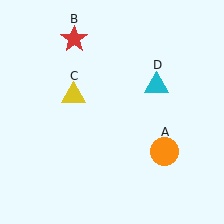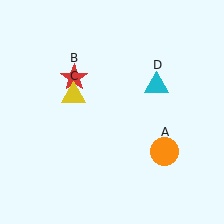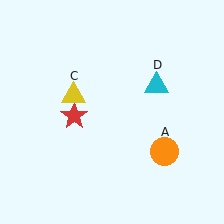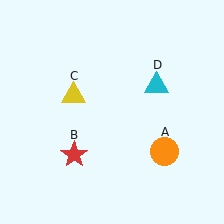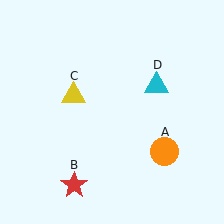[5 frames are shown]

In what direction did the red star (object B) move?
The red star (object B) moved down.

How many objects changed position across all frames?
1 object changed position: red star (object B).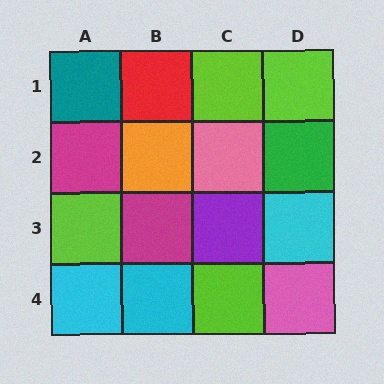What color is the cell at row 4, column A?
Cyan.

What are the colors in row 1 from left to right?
Teal, red, lime, lime.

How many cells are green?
1 cell is green.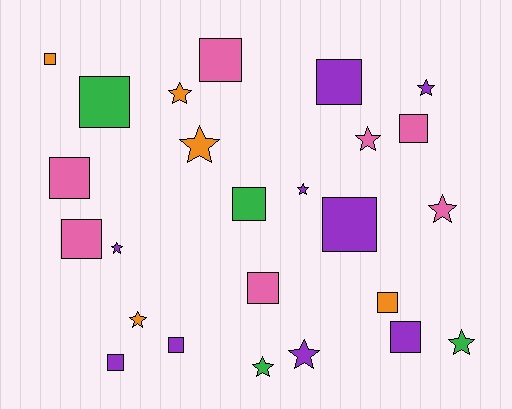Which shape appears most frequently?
Square, with 14 objects.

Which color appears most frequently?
Purple, with 9 objects.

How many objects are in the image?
There are 25 objects.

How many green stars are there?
There are 2 green stars.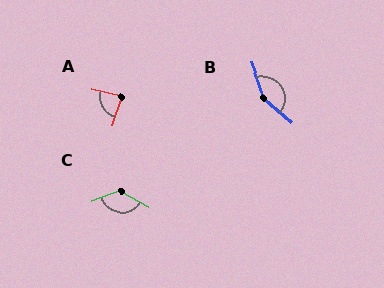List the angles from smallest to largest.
A (85°), C (129°), B (150°).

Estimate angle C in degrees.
Approximately 129 degrees.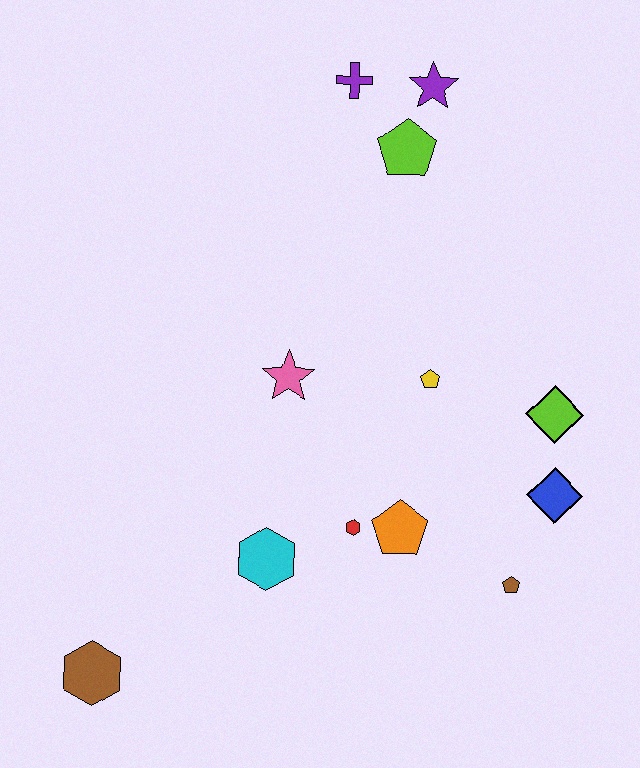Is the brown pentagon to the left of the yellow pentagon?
No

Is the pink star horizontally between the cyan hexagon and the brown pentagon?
Yes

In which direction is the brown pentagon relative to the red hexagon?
The brown pentagon is to the right of the red hexagon.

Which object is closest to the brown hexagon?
The cyan hexagon is closest to the brown hexagon.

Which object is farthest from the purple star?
The brown hexagon is farthest from the purple star.